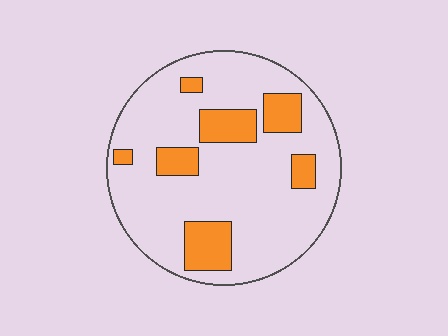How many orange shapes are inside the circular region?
7.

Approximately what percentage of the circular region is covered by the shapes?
Approximately 20%.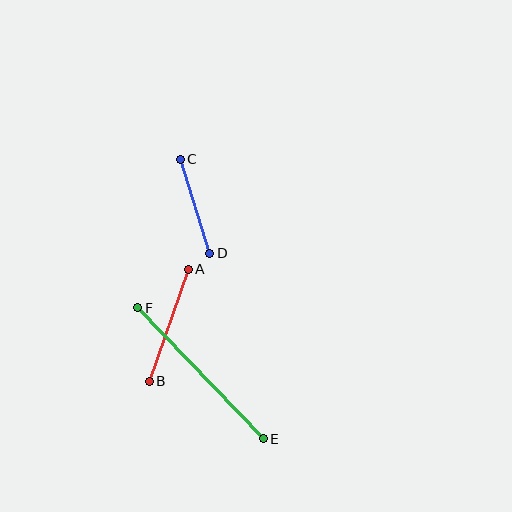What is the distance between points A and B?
The distance is approximately 119 pixels.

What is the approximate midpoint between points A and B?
The midpoint is at approximately (169, 325) pixels.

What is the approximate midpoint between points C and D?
The midpoint is at approximately (195, 206) pixels.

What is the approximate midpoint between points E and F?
The midpoint is at approximately (201, 373) pixels.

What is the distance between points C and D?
The distance is approximately 98 pixels.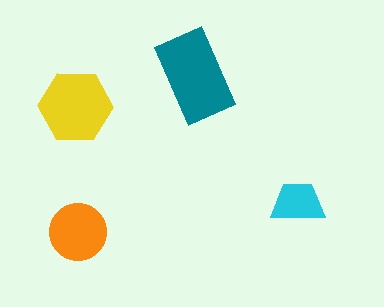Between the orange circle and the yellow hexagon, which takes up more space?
The yellow hexagon.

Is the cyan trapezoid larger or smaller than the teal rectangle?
Smaller.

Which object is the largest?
The teal rectangle.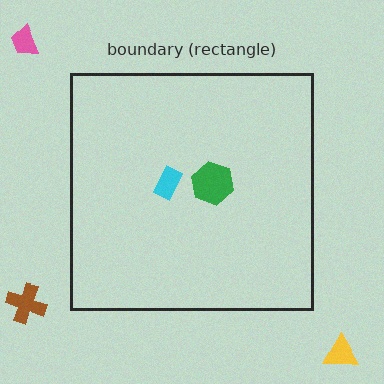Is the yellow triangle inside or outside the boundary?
Outside.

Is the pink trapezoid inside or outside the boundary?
Outside.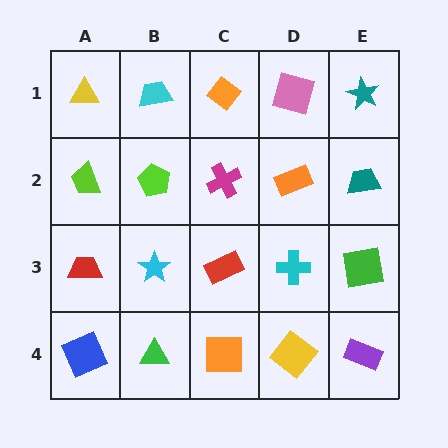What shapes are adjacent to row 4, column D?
A cyan cross (row 3, column D), an orange square (row 4, column C), a purple rectangle (row 4, column E).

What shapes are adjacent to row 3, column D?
An orange rectangle (row 2, column D), a yellow diamond (row 4, column D), a red rectangle (row 3, column C), a green square (row 3, column E).